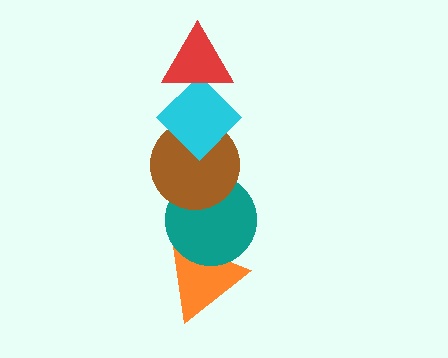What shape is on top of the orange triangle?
The teal circle is on top of the orange triangle.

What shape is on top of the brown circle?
The cyan diamond is on top of the brown circle.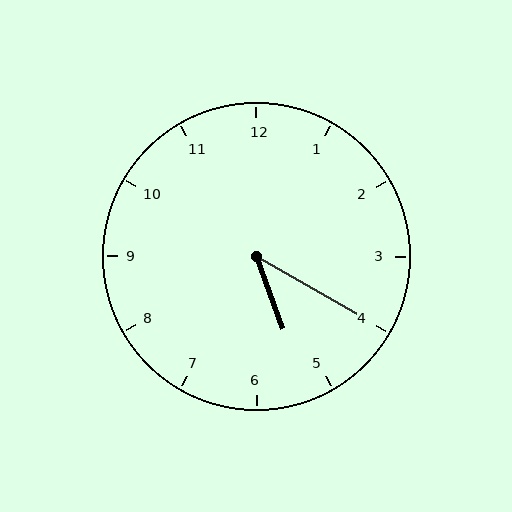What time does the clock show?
5:20.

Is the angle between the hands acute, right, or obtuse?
It is acute.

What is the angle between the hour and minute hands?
Approximately 40 degrees.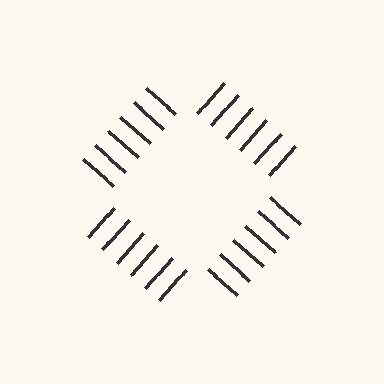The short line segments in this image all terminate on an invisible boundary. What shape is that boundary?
An illusory square — the line segments terminate on its edges but no continuous stroke is drawn.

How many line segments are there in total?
24 — 6 along each of the 4 edges.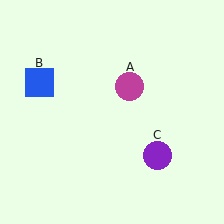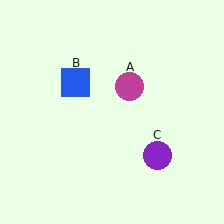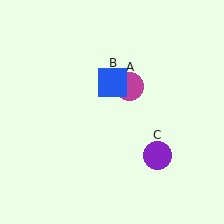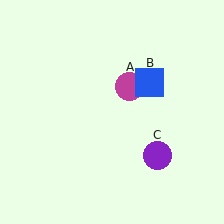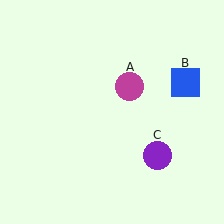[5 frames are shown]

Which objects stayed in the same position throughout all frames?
Magenta circle (object A) and purple circle (object C) remained stationary.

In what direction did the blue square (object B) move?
The blue square (object B) moved right.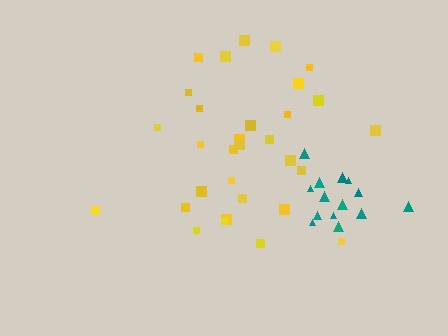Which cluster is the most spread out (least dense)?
Yellow.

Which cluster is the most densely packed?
Teal.